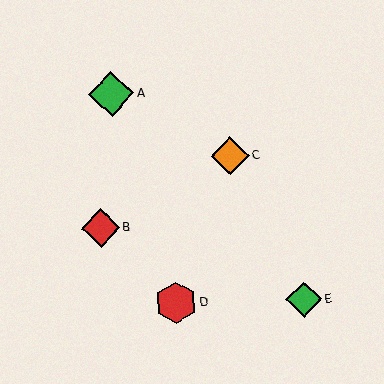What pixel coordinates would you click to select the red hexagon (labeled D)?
Click at (176, 303) to select the red hexagon D.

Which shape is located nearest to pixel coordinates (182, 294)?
The red hexagon (labeled D) at (176, 303) is nearest to that location.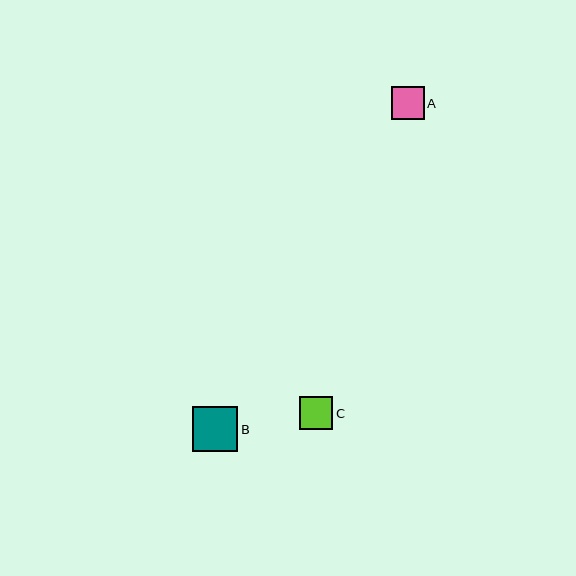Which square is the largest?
Square B is the largest with a size of approximately 45 pixels.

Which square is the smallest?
Square A is the smallest with a size of approximately 33 pixels.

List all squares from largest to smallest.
From largest to smallest: B, C, A.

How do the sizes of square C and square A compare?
Square C and square A are approximately the same size.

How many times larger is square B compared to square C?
Square B is approximately 1.4 times the size of square C.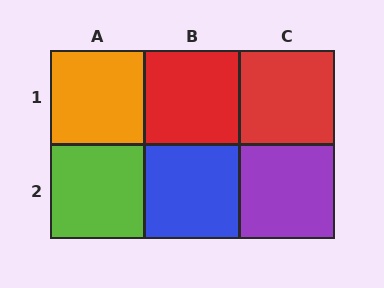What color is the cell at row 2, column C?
Purple.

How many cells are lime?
1 cell is lime.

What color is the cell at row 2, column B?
Blue.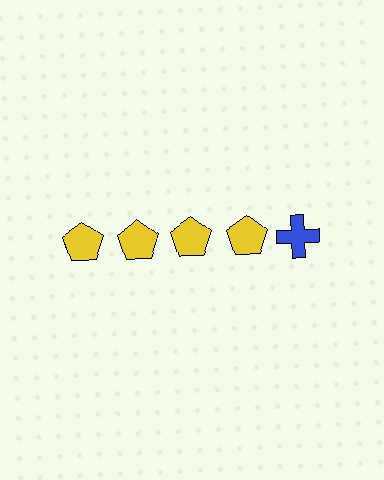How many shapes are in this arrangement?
There are 5 shapes arranged in a grid pattern.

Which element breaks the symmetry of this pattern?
The blue cross in the top row, rightmost column breaks the symmetry. All other shapes are yellow pentagons.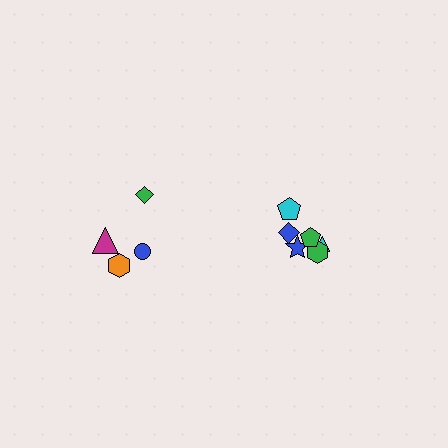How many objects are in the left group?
There are 4 objects.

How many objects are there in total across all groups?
There are 10 objects.